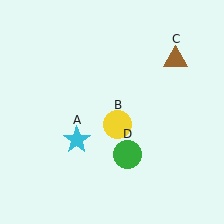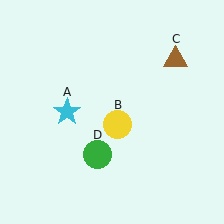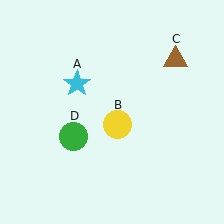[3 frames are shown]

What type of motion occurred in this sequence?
The cyan star (object A), green circle (object D) rotated clockwise around the center of the scene.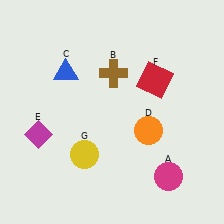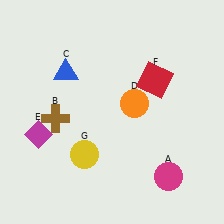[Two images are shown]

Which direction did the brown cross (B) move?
The brown cross (B) moved left.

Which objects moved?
The objects that moved are: the brown cross (B), the orange circle (D).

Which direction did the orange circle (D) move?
The orange circle (D) moved up.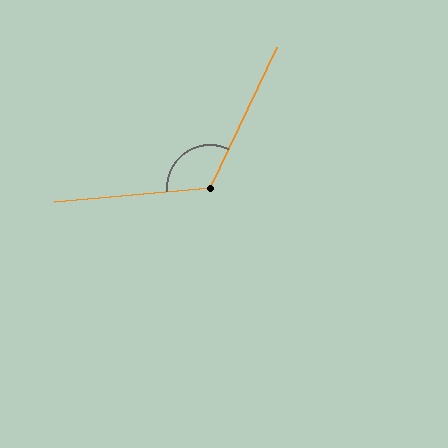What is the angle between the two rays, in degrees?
Approximately 120 degrees.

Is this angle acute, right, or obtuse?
It is obtuse.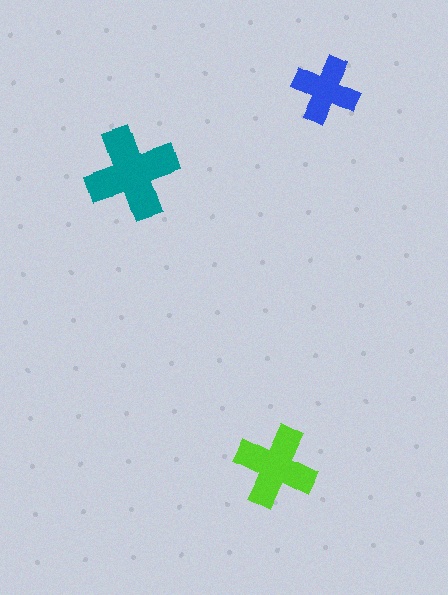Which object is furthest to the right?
The blue cross is rightmost.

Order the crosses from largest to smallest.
the teal one, the lime one, the blue one.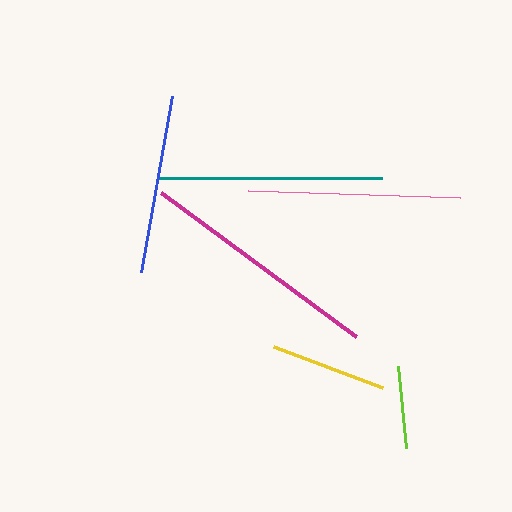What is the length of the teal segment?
The teal segment is approximately 223 pixels long.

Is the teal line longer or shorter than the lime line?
The teal line is longer than the lime line.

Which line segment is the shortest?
The lime line is the shortest at approximately 82 pixels.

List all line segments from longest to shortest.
From longest to shortest: magenta, teal, pink, blue, yellow, lime.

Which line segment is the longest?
The magenta line is the longest at approximately 243 pixels.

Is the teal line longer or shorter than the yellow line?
The teal line is longer than the yellow line.